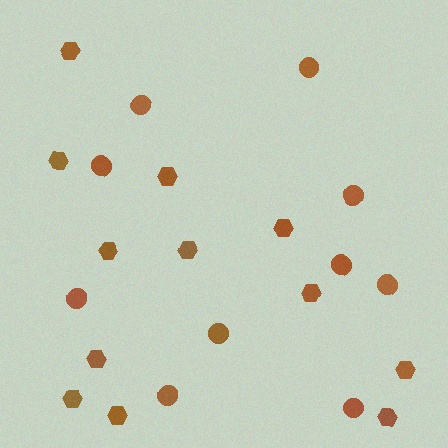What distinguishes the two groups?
There are 2 groups: one group of hexagons (12) and one group of circles (10).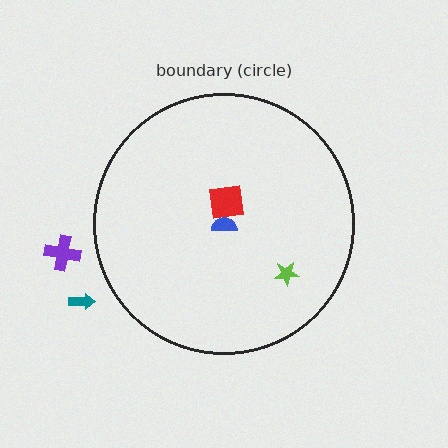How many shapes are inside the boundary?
3 inside, 2 outside.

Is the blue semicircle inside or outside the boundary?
Inside.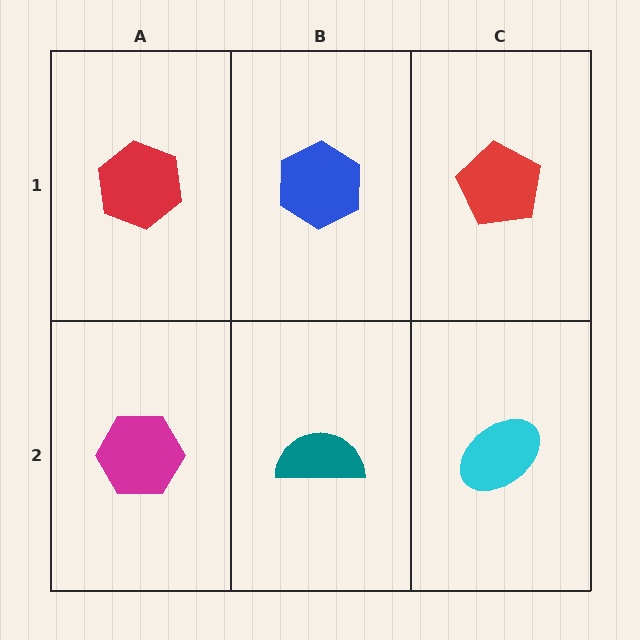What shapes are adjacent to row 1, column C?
A cyan ellipse (row 2, column C), a blue hexagon (row 1, column B).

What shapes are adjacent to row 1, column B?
A teal semicircle (row 2, column B), a red hexagon (row 1, column A), a red pentagon (row 1, column C).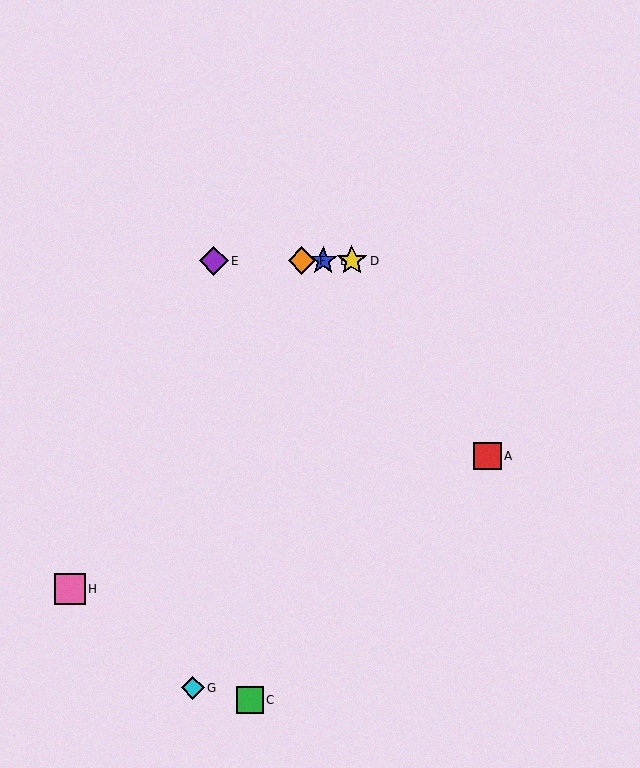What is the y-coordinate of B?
Object B is at y≈261.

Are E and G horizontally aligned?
No, E is at y≈261 and G is at y≈688.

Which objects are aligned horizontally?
Objects B, D, E, F are aligned horizontally.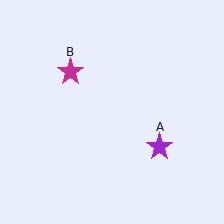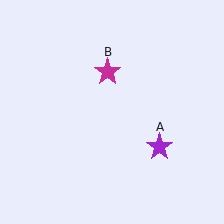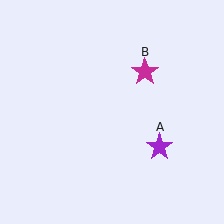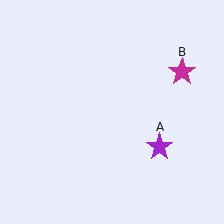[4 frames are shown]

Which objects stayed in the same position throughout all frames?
Purple star (object A) remained stationary.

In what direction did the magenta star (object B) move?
The magenta star (object B) moved right.